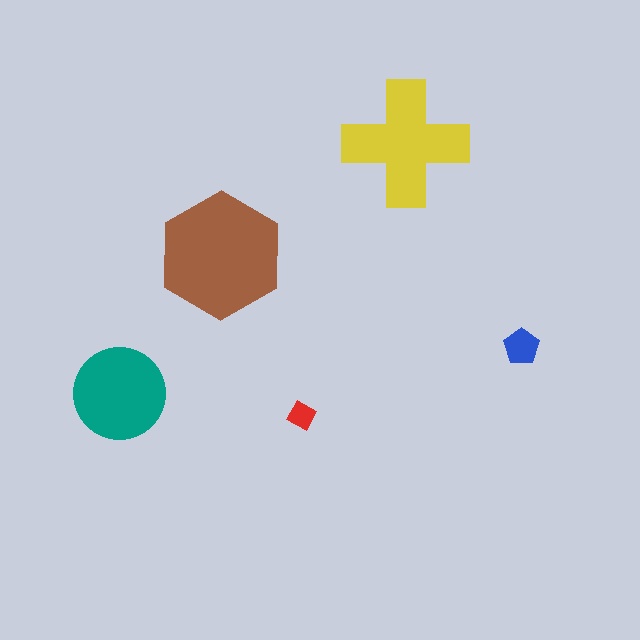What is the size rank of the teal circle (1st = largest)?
3rd.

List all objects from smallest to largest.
The red diamond, the blue pentagon, the teal circle, the yellow cross, the brown hexagon.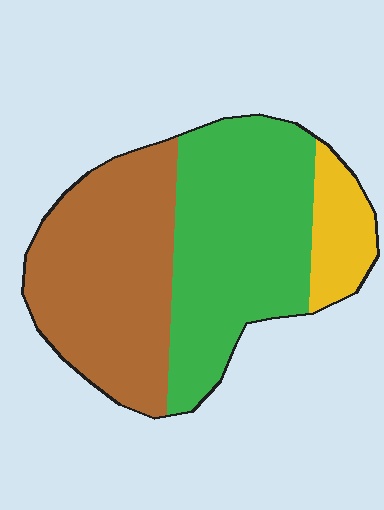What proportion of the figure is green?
Green covers roughly 45% of the figure.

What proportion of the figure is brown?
Brown takes up about two fifths (2/5) of the figure.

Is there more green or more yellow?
Green.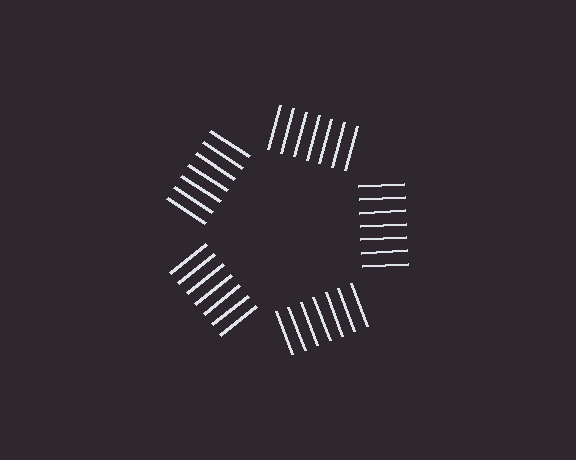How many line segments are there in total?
35 — 7 along each of the 5 edges.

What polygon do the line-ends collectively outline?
An illusory pentagon — the line segments terminate on its edges but no continuous stroke is drawn.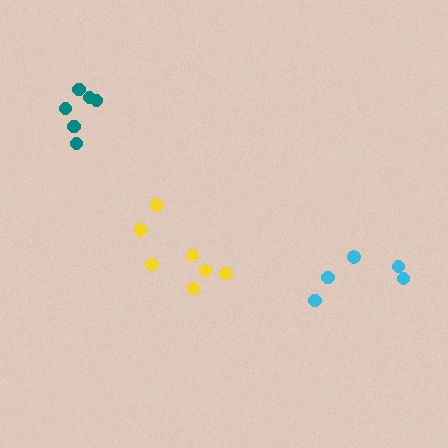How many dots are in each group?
Group 1: 6 dots, Group 2: 5 dots, Group 3: 7 dots (18 total).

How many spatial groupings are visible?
There are 3 spatial groupings.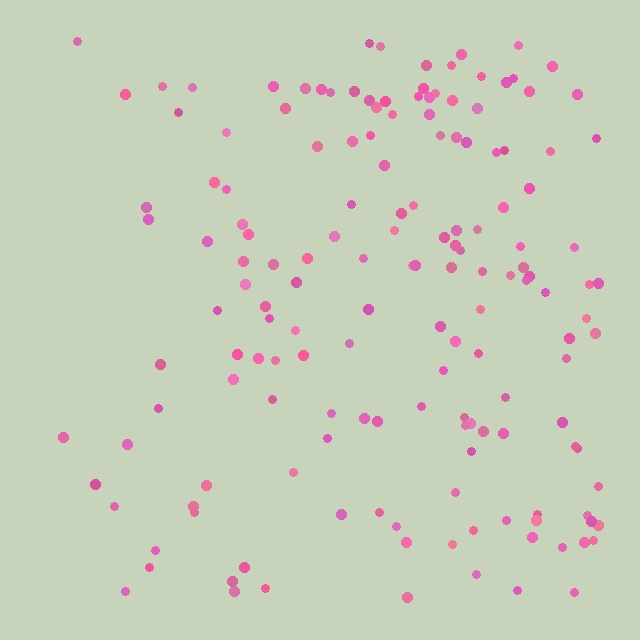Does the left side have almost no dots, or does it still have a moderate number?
Still a moderate number, just noticeably fewer than the right.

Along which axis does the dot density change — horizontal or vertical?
Horizontal.